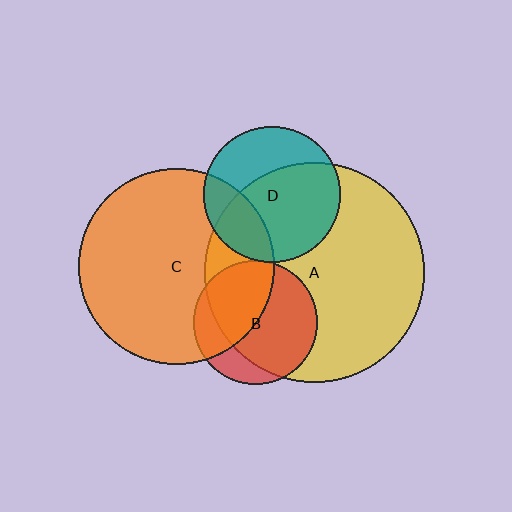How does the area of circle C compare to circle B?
Approximately 2.5 times.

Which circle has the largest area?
Circle A (yellow).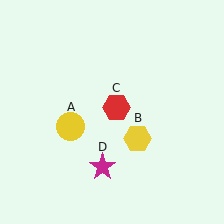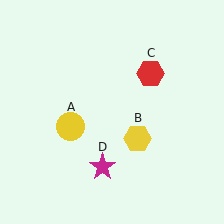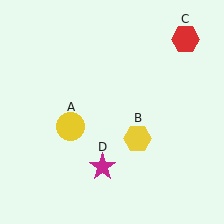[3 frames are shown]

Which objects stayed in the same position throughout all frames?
Yellow circle (object A) and yellow hexagon (object B) and magenta star (object D) remained stationary.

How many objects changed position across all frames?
1 object changed position: red hexagon (object C).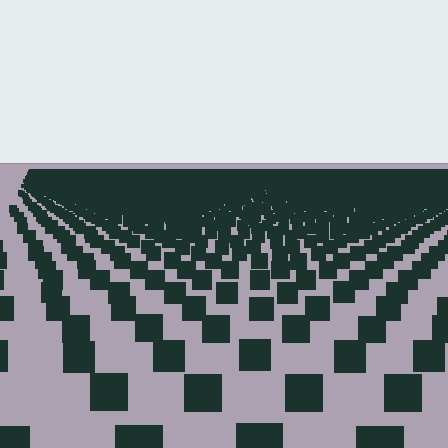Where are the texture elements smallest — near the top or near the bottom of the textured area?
Near the top.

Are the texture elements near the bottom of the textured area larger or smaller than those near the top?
Larger. Near the bottom, elements are closer to the viewer and appear at a bigger on-screen size.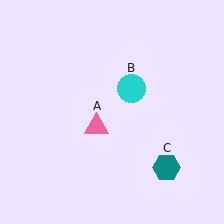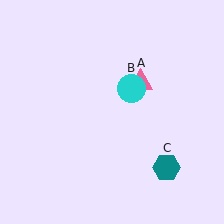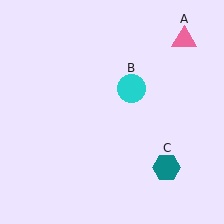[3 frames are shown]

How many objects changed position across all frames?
1 object changed position: pink triangle (object A).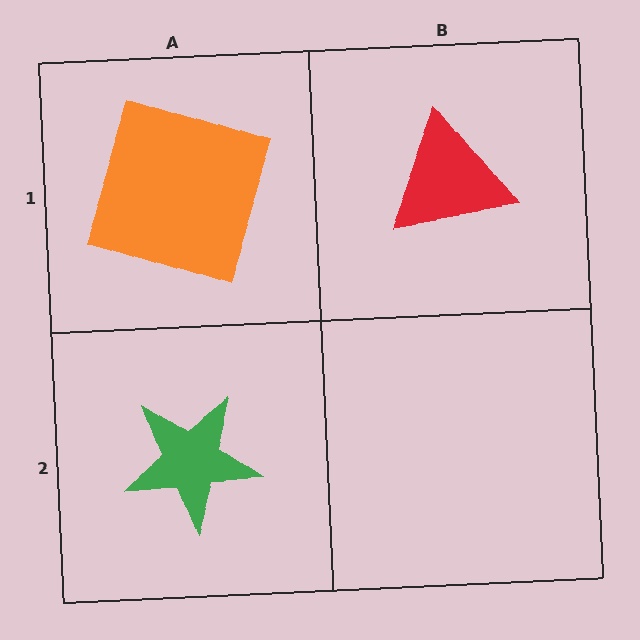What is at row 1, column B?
A red triangle.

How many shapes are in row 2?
1 shape.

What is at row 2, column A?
A green star.